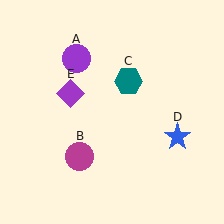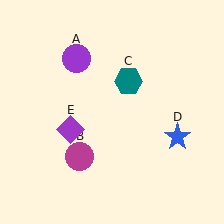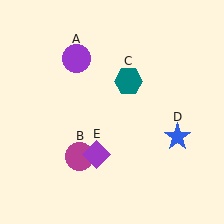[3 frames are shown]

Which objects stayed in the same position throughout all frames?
Purple circle (object A) and magenta circle (object B) and teal hexagon (object C) and blue star (object D) remained stationary.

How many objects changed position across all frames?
1 object changed position: purple diamond (object E).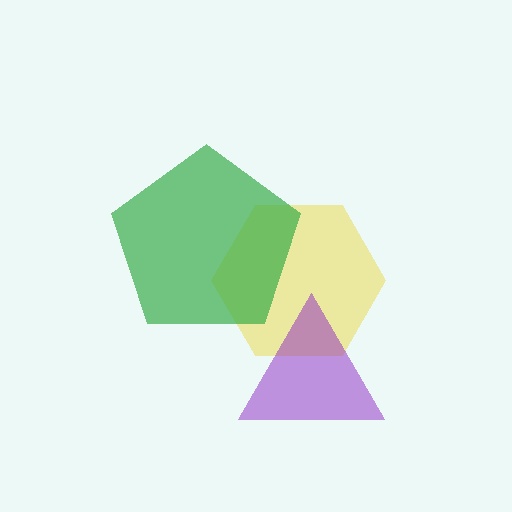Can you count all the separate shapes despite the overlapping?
Yes, there are 3 separate shapes.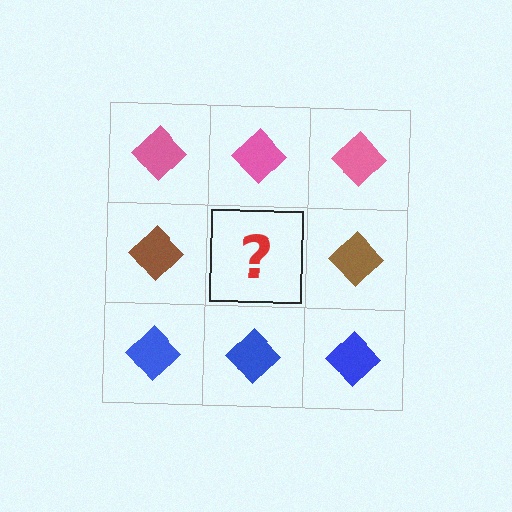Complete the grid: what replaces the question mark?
The question mark should be replaced with a brown diamond.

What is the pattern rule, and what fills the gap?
The rule is that each row has a consistent color. The gap should be filled with a brown diamond.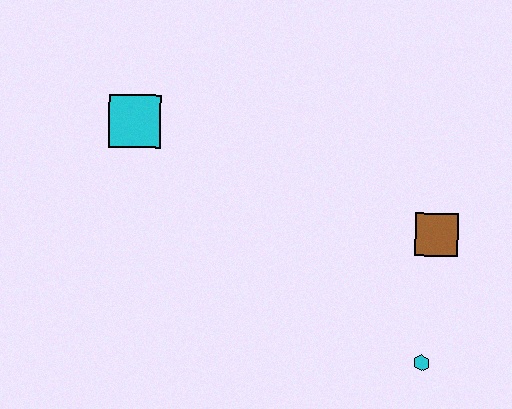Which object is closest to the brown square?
The cyan hexagon is closest to the brown square.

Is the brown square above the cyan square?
No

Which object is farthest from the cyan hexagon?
The cyan square is farthest from the cyan hexagon.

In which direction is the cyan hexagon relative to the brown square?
The cyan hexagon is below the brown square.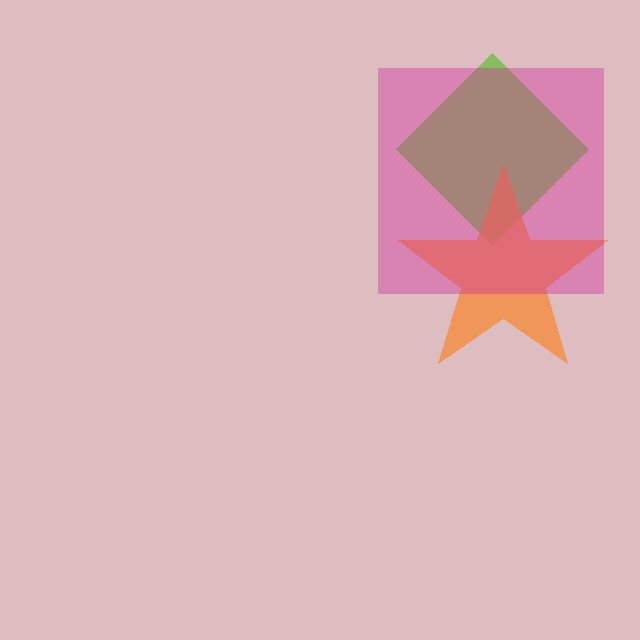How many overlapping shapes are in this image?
There are 3 overlapping shapes in the image.